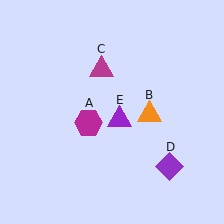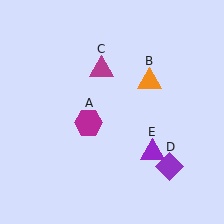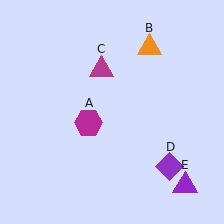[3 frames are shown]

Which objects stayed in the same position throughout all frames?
Magenta hexagon (object A) and magenta triangle (object C) and purple diamond (object D) remained stationary.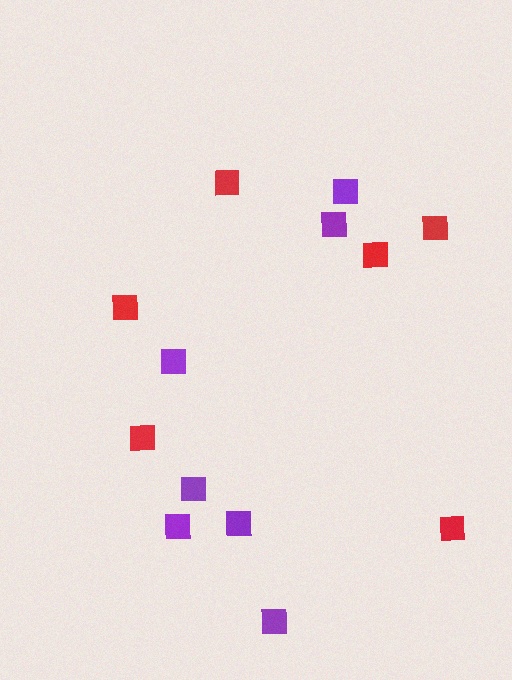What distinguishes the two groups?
There are 2 groups: one group of red squares (6) and one group of purple squares (7).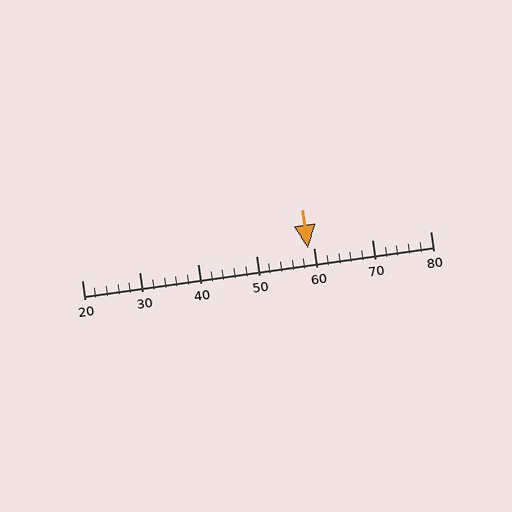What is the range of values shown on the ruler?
The ruler shows values from 20 to 80.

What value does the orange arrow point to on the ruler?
The orange arrow points to approximately 59.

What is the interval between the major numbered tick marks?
The major tick marks are spaced 10 units apart.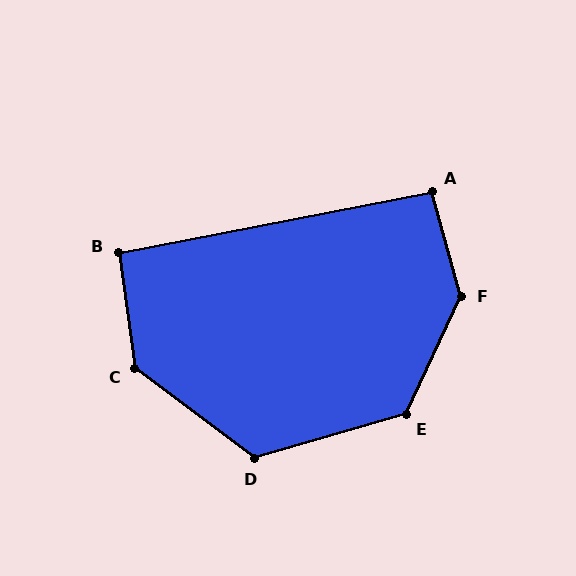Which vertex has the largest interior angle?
F, at approximately 140 degrees.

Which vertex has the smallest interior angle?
B, at approximately 93 degrees.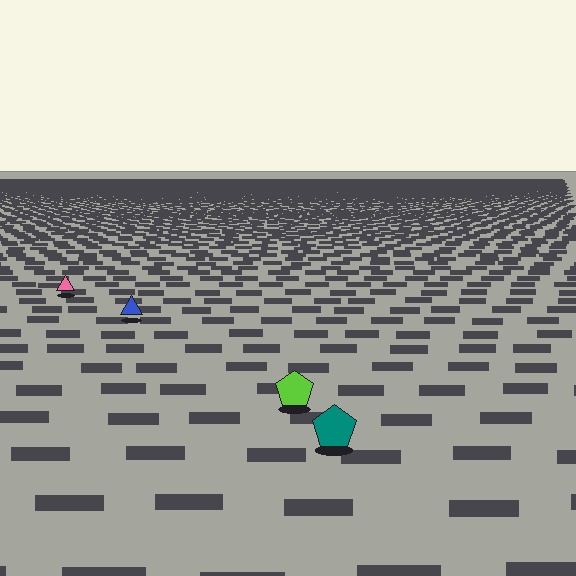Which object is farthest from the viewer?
The pink triangle is farthest from the viewer. It appears smaller and the ground texture around it is denser.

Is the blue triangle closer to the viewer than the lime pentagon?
No. The lime pentagon is closer — you can tell from the texture gradient: the ground texture is coarser near it.